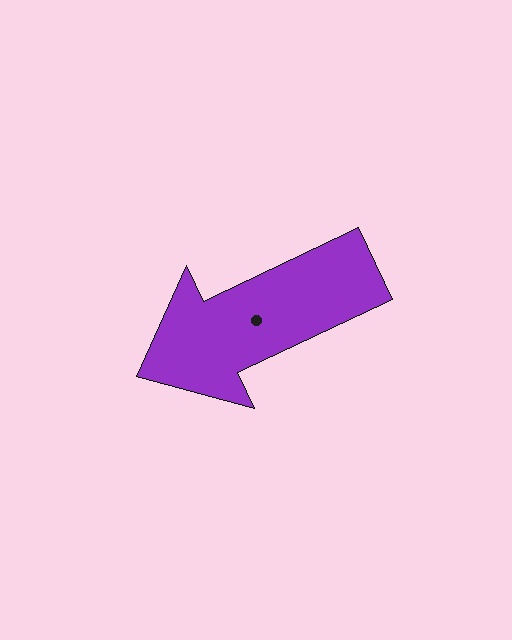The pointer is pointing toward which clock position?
Roughly 8 o'clock.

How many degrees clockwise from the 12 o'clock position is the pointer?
Approximately 245 degrees.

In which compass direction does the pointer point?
Southwest.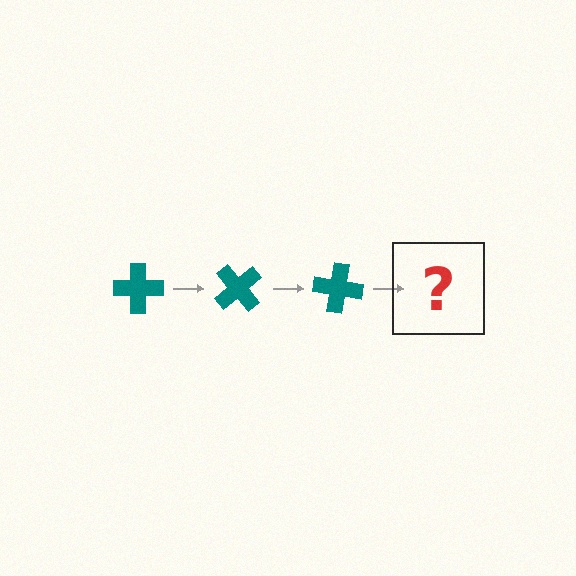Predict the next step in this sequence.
The next step is a teal cross rotated 150 degrees.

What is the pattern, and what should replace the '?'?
The pattern is that the cross rotates 50 degrees each step. The '?' should be a teal cross rotated 150 degrees.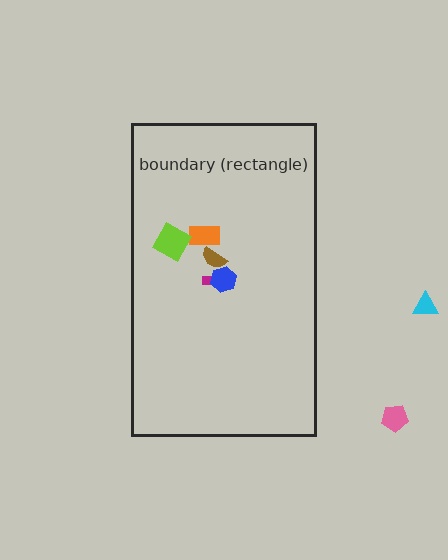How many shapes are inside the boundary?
5 inside, 2 outside.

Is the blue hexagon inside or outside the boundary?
Inside.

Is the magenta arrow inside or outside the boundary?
Inside.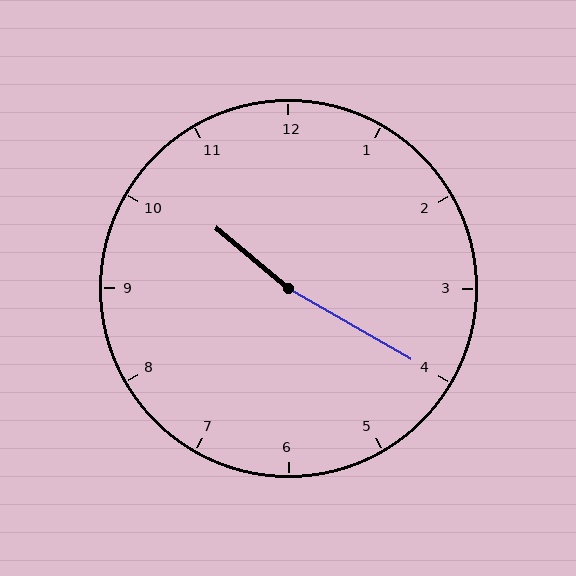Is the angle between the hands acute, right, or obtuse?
It is obtuse.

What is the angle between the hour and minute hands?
Approximately 170 degrees.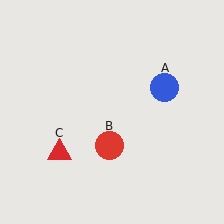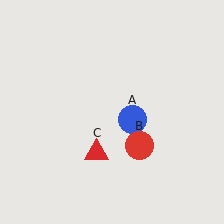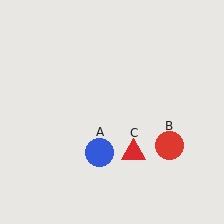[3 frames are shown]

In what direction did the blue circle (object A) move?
The blue circle (object A) moved down and to the left.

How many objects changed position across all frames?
3 objects changed position: blue circle (object A), red circle (object B), red triangle (object C).